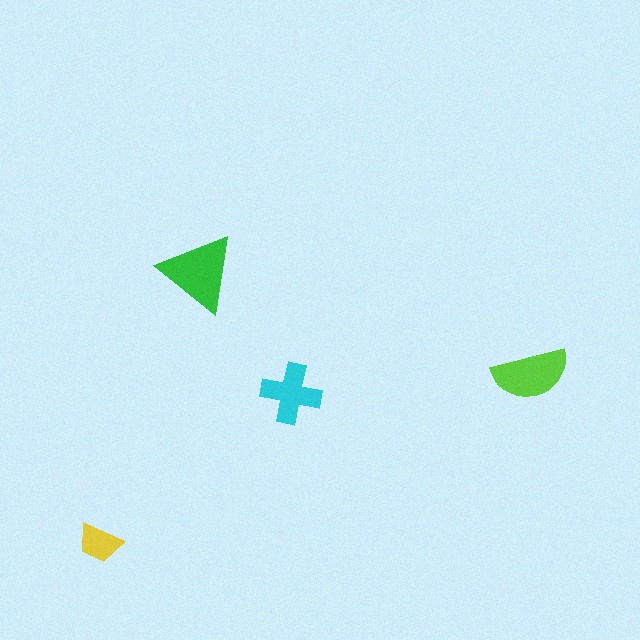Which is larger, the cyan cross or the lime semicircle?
The lime semicircle.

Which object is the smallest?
The yellow trapezoid.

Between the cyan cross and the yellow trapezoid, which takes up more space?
The cyan cross.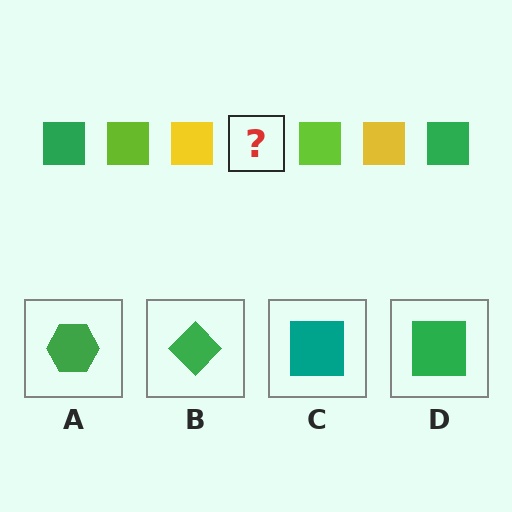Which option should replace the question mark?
Option D.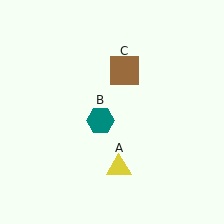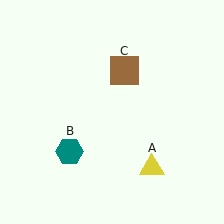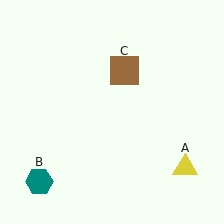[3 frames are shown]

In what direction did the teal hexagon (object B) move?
The teal hexagon (object B) moved down and to the left.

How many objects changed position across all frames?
2 objects changed position: yellow triangle (object A), teal hexagon (object B).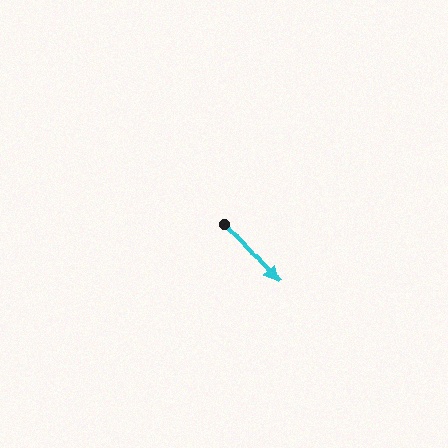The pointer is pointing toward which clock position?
Roughly 5 o'clock.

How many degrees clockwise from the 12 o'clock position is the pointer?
Approximately 139 degrees.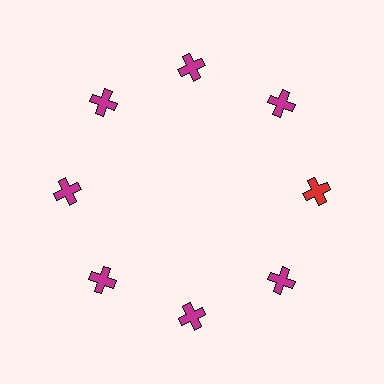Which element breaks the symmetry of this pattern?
The red cross at roughly the 3 o'clock position breaks the symmetry. All other shapes are magenta crosses.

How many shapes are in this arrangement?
There are 8 shapes arranged in a ring pattern.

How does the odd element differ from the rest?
It has a different color: red instead of magenta.